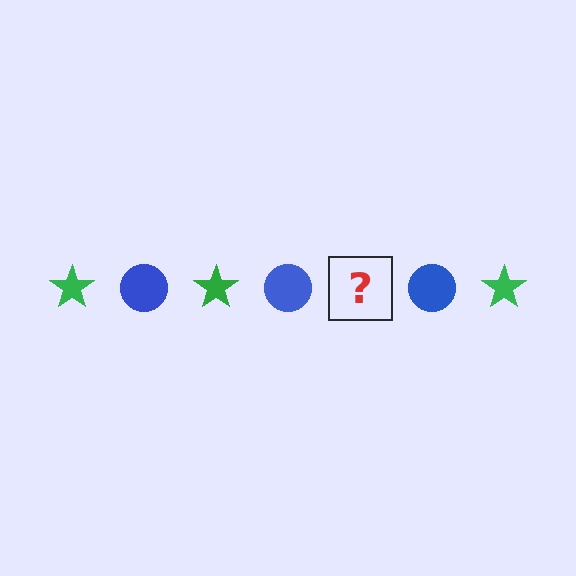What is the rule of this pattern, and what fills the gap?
The rule is that the pattern alternates between green star and blue circle. The gap should be filled with a green star.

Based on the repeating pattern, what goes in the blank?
The blank should be a green star.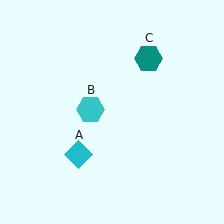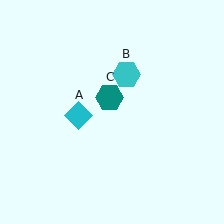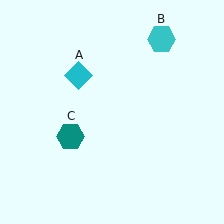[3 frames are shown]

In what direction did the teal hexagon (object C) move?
The teal hexagon (object C) moved down and to the left.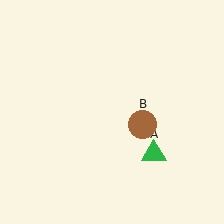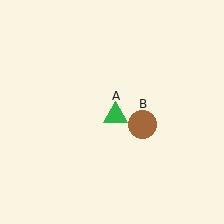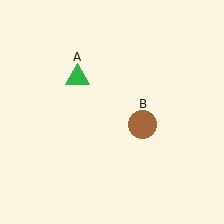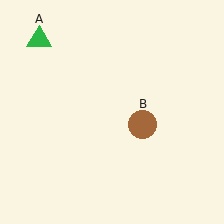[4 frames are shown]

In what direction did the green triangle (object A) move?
The green triangle (object A) moved up and to the left.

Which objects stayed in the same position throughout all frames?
Brown circle (object B) remained stationary.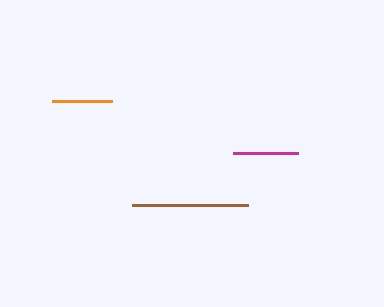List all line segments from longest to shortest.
From longest to shortest: brown, magenta, orange.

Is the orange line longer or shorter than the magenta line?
The magenta line is longer than the orange line.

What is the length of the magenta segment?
The magenta segment is approximately 66 pixels long.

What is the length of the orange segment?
The orange segment is approximately 61 pixels long.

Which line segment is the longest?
The brown line is the longest at approximately 117 pixels.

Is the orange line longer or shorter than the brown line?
The brown line is longer than the orange line.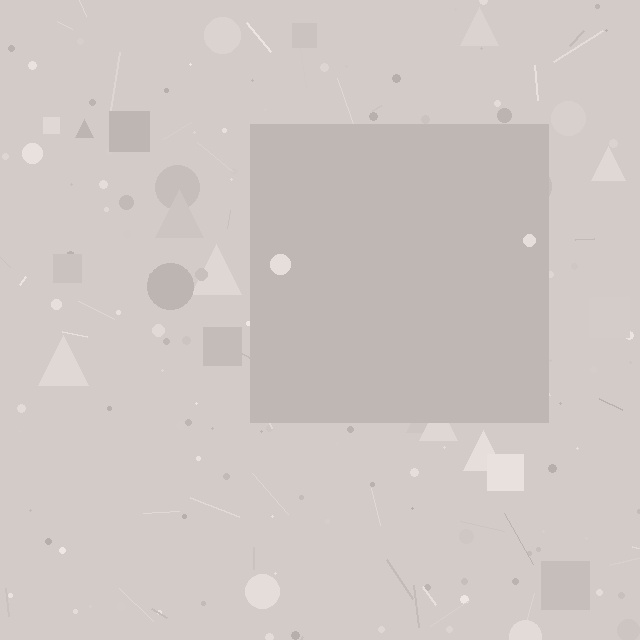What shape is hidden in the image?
A square is hidden in the image.